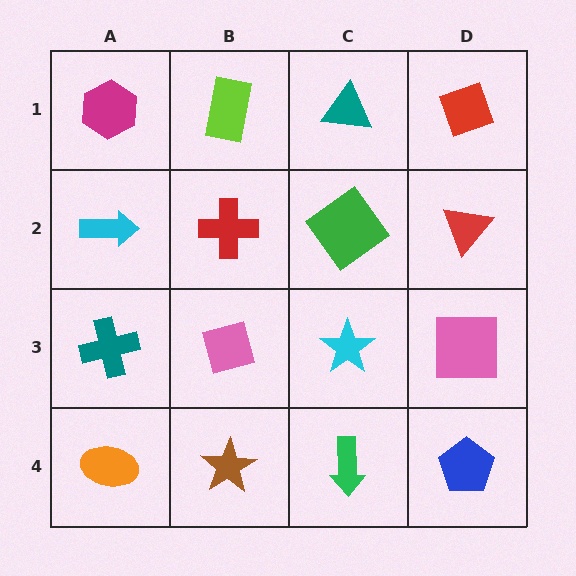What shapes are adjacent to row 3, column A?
A cyan arrow (row 2, column A), an orange ellipse (row 4, column A), a pink square (row 3, column B).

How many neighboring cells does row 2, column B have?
4.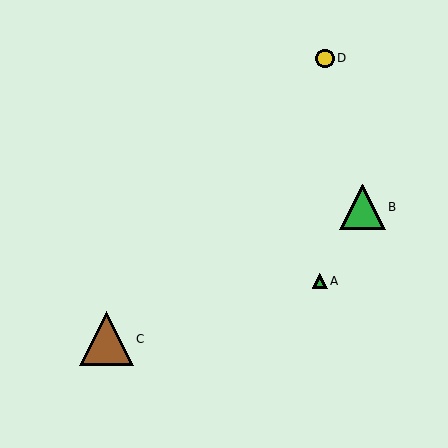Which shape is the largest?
The brown triangle (labeled C) is the largest.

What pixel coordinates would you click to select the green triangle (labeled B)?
Click at (362, 207) to select the green triangle B.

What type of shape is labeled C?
Shape C is a brown triangle.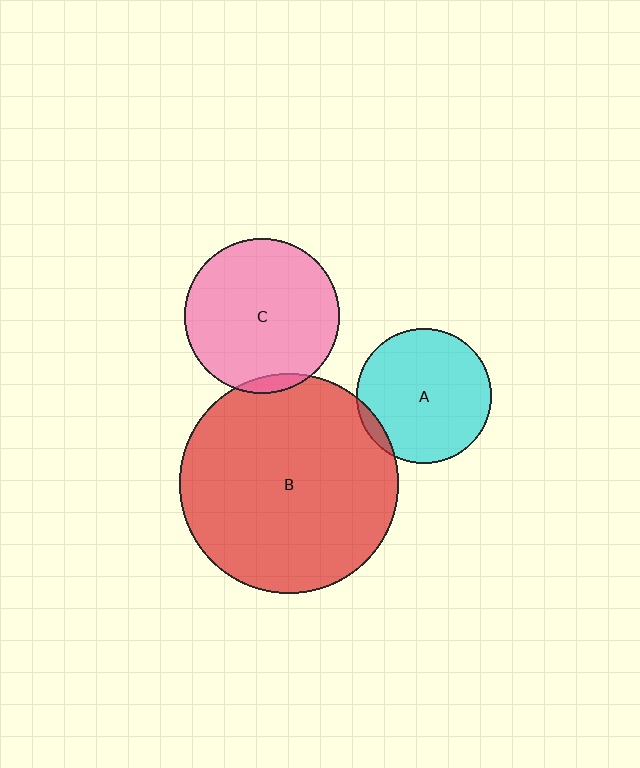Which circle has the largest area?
Circle B (red).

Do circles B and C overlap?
Yes.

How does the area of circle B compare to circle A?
Approximately 2.7 times.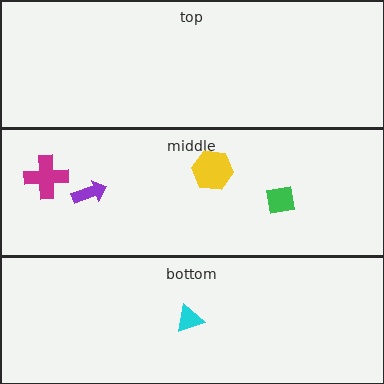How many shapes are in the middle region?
4.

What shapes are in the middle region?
The magenta cross, the purple arrow, the yellow hexagon, the green square.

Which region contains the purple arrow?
The middle region.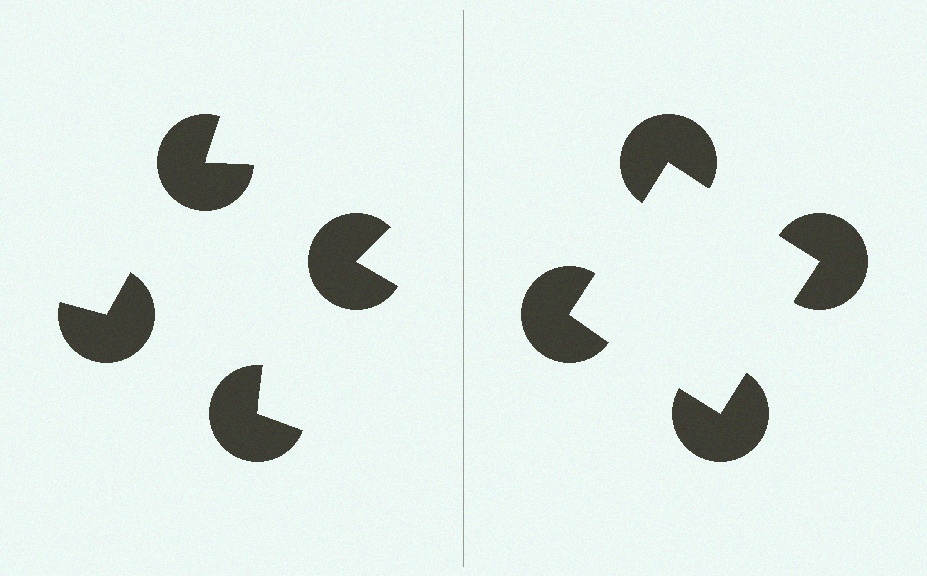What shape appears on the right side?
An illusory square.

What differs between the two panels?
The pac-man discs are positioned identically on both sides; only the wedge orientations differ. On the right they align to a square; on the left they are misaligned.